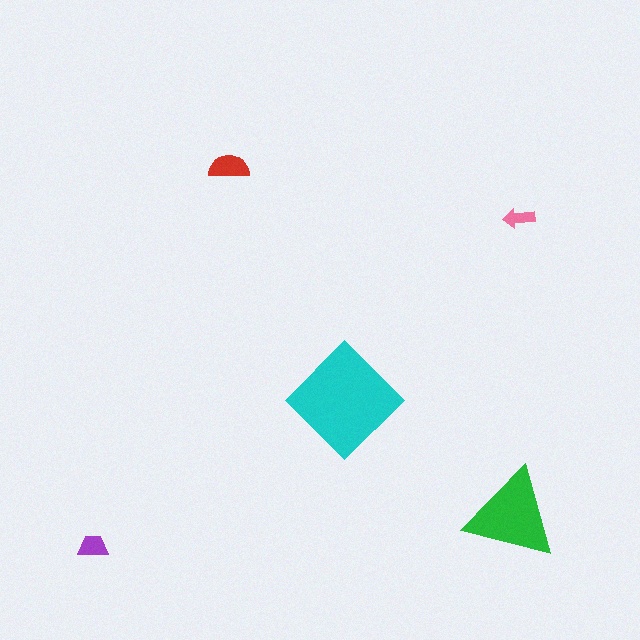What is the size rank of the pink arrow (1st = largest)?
5th.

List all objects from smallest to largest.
The pink arrow, the purple trapezoid, the red semicircle, the green triangle, the cyan diamond.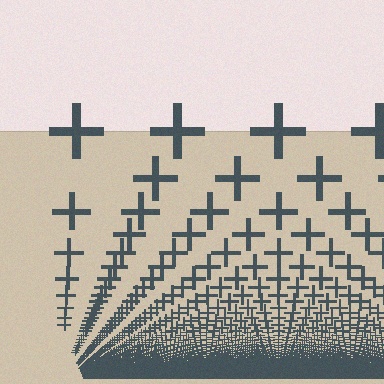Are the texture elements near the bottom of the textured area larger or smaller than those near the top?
Smaller. The gradient is inverted — elements near the bottom are smaller and denser.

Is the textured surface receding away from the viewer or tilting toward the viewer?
The surface appears to tilt toward the viewer. Texture elements get larger and sparser toward the top.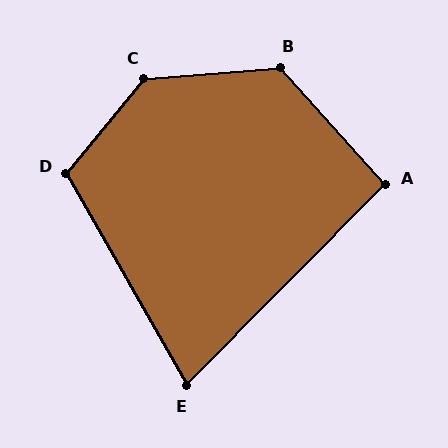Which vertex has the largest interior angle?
C, at approximately 134 degrees.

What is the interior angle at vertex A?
Approximately 93 degrees (approximately right).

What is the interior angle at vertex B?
Approximately 127 degrees (obtuse).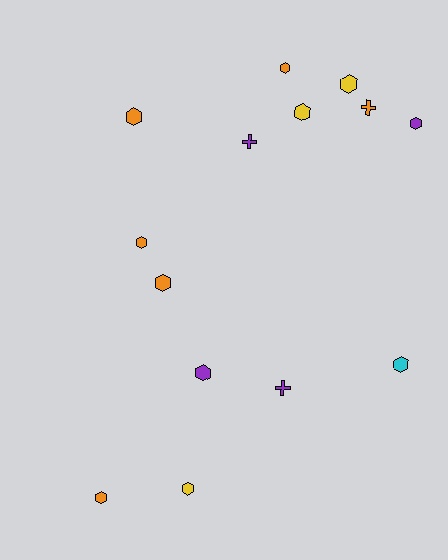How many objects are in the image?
There are 14 objects.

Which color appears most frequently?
Orange, with 6 objects.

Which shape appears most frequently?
Hexagon, with 11 objects.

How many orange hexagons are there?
There are 5 orange hexagons.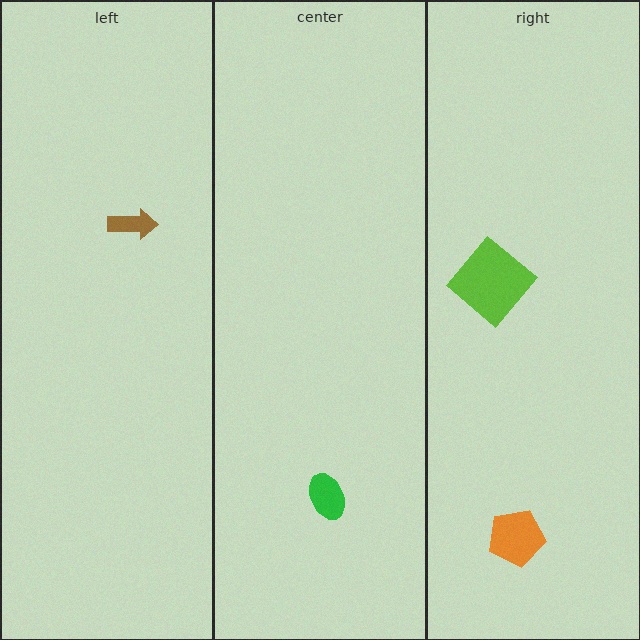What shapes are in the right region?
The orange pentagon, the lime diamond.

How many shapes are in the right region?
2.